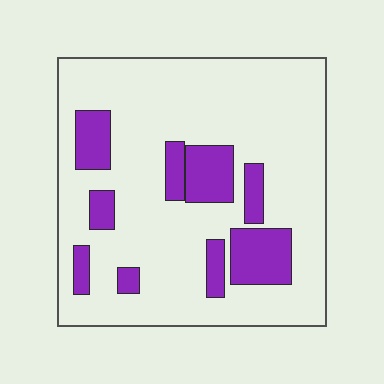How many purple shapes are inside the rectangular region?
9.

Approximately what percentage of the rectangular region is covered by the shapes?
Approximately 20%.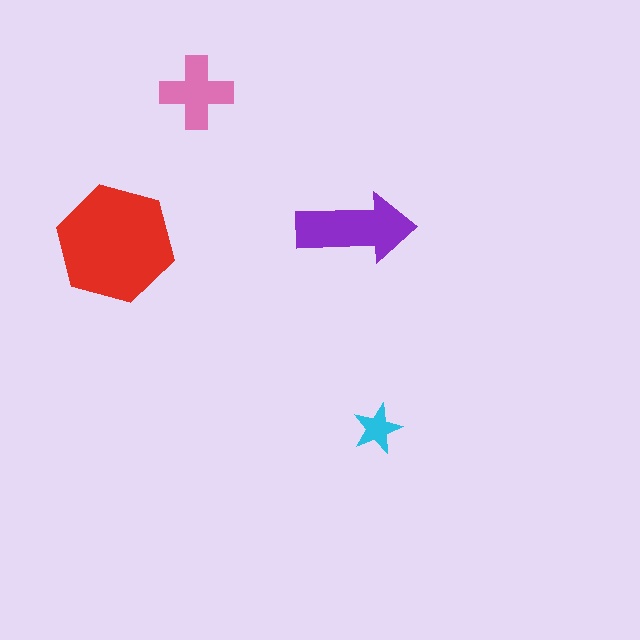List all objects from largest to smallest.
The red hexagon, the purple arrow, the pink cross, the cyan star.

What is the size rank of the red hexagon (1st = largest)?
1st.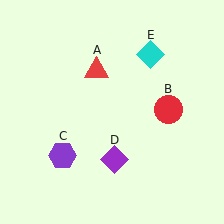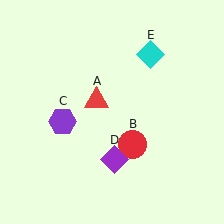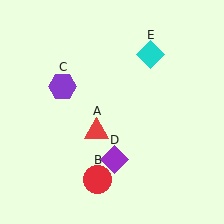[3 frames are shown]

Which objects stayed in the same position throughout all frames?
Purple diamond (object D) and cyan diamond (object E) remained stationary.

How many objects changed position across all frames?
3 objects changed position: red triangle (object A), red circle (object B), purple hexagon (object C).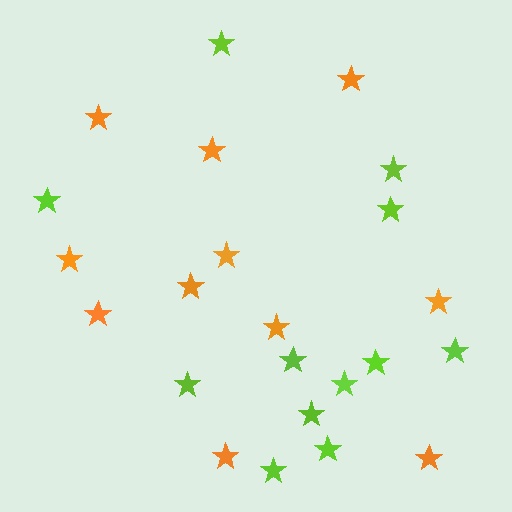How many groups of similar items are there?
There are 2 groups: one group of lime stars (12) and one group of orange stars (11).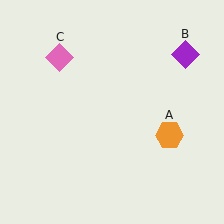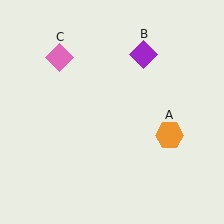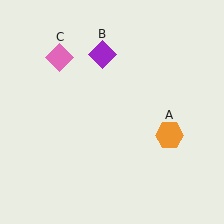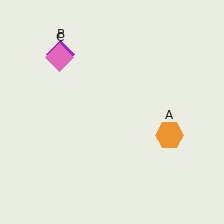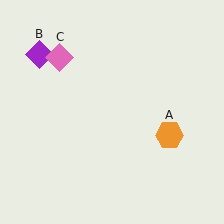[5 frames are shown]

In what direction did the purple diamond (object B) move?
The purple diamond (object B) moved left.